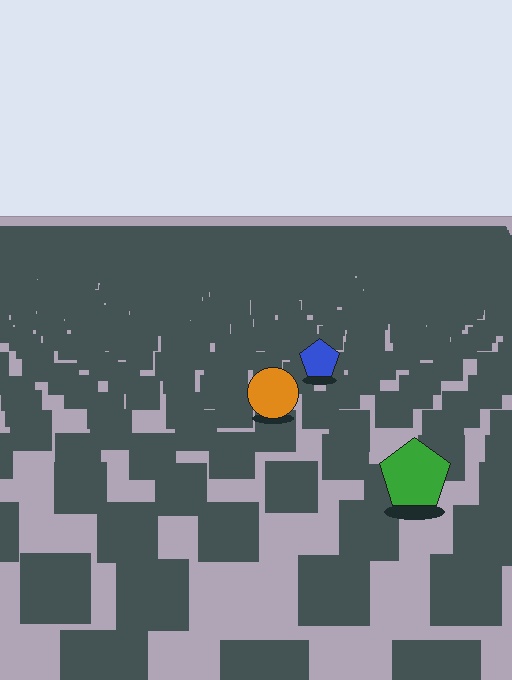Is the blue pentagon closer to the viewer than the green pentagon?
No. The green pentagon is closer — you can tell from the texture gradient: the ground texture is coarser near it.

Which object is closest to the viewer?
The green pentagon is closest. The texture marks near it are larger and more spread out.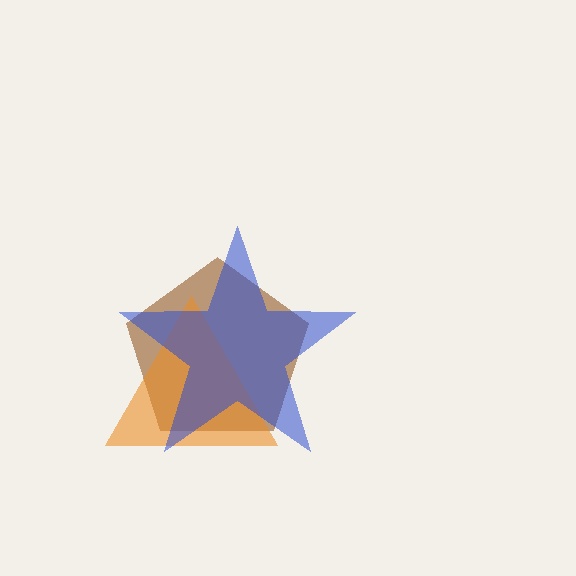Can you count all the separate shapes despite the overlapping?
Yes, there are 3 separate shapes.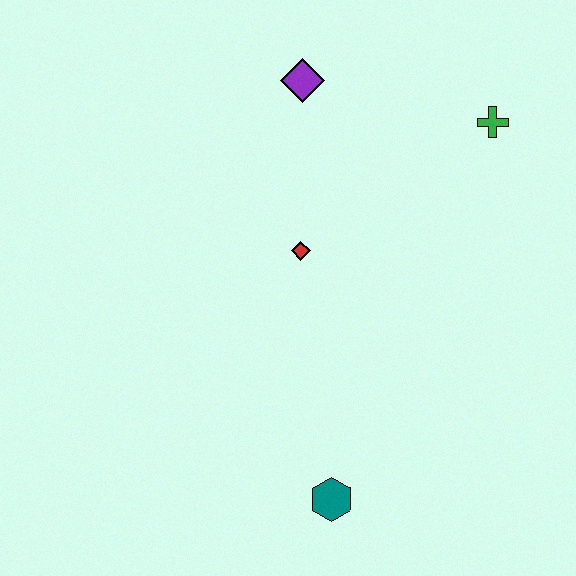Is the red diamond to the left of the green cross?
Yes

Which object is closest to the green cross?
The purple diamond is closest to the green cross.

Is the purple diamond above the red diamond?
Yes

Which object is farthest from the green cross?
The teal hexagon is farthest from the green cross.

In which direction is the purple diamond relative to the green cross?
The purple diamond is to the left of the green cross.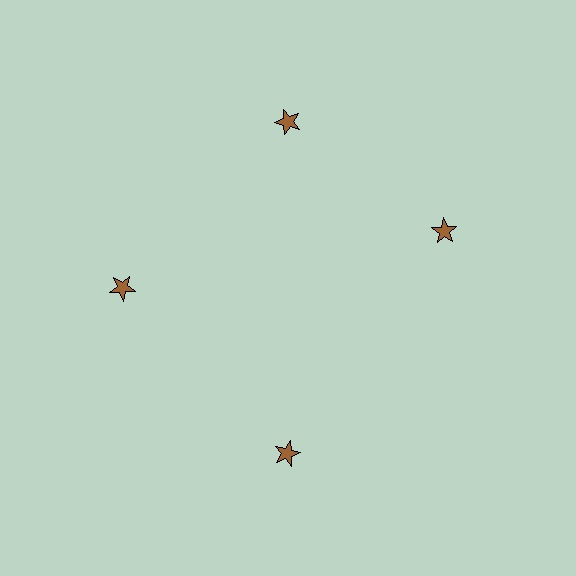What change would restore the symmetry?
The symmetry would be restored by rotating it back into even spacing with its neighbors so that all 4 stars sit at equal angles and equal distance from the center.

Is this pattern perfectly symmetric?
No. The 4 brown stars are arranged in a ring, but one element near the 3 o'clock position is rotated out of alignment along the ring, breaking the 4-fold rotational symmetry.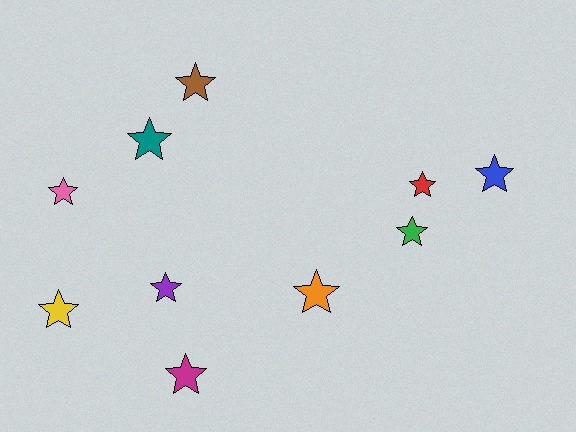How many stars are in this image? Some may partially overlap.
There are 10 stars.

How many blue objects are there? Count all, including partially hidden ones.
There is 1 blue object.